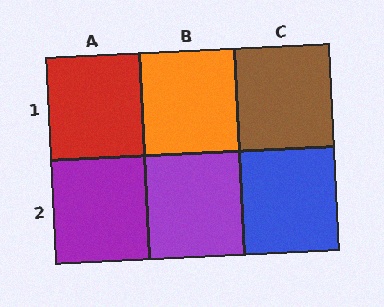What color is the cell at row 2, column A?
Purple.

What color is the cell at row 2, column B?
Purple.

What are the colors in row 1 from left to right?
Red, orange, brown.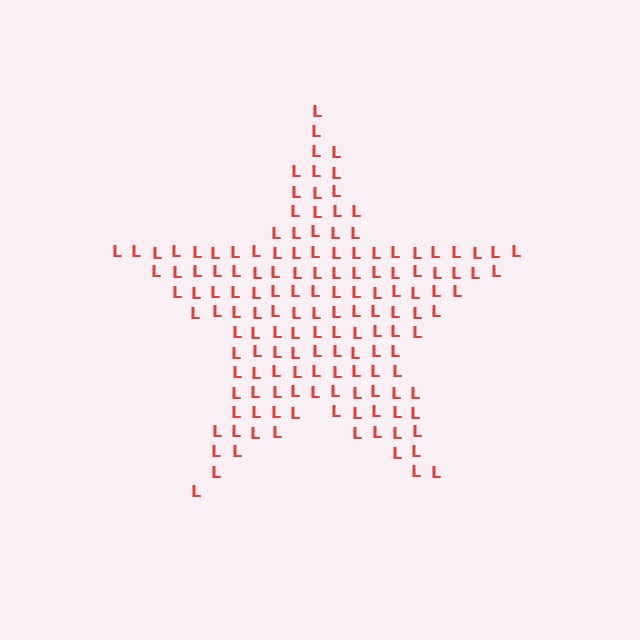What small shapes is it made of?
It is made of small letter L's.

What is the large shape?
The large shape is a star.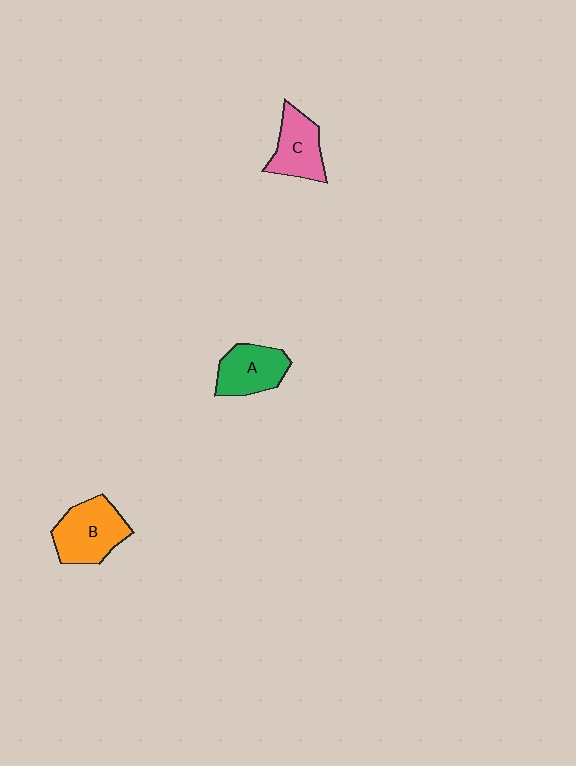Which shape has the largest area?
Shape B (orange).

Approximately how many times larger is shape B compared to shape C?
Approximately 1.3 times.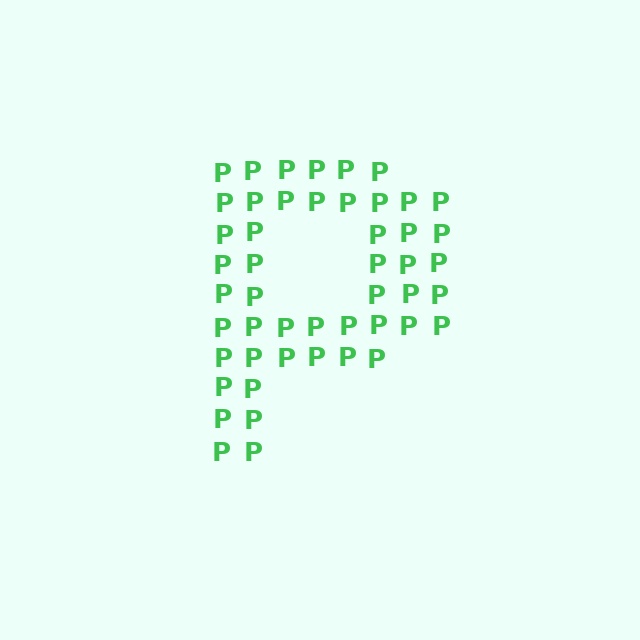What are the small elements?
The small elements are letter P's.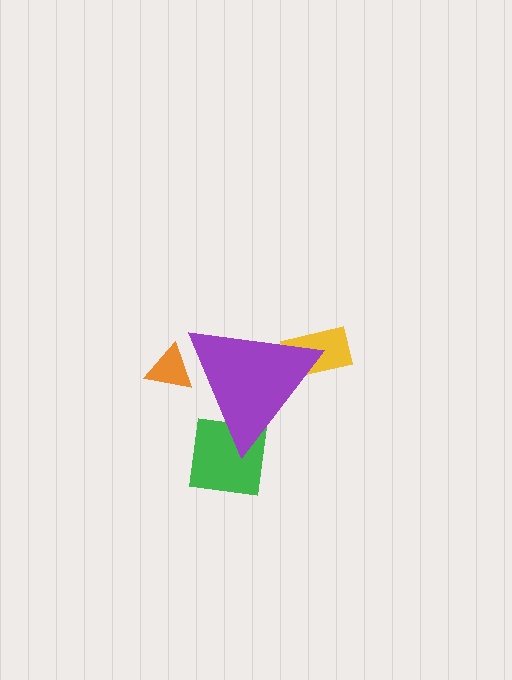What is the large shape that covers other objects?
A purple triangle.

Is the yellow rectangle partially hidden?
Yes, the yellow rectangle is partially hidden behind the purple triangle.